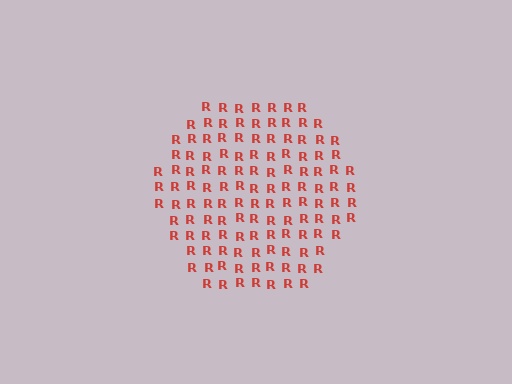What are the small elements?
The small elements are letter R's.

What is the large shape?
The large shape is a hexagon.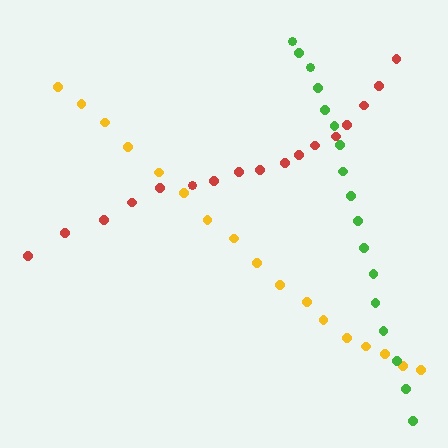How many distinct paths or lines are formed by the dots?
There are 3 distinct paths.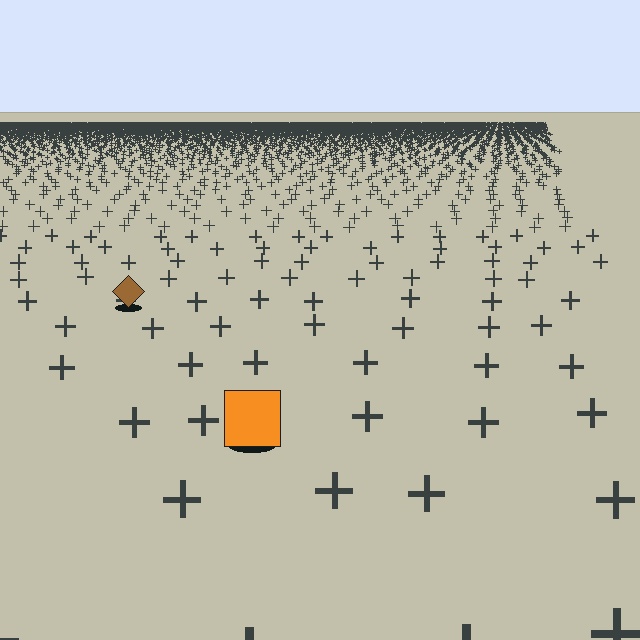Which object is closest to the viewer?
The orange square is closest. The texture marks near it are larger and more spread out.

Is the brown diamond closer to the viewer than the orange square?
No. The orange square is closer — you can tell from the texture gradient: the ground texture is coarser near it.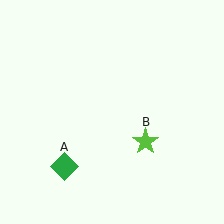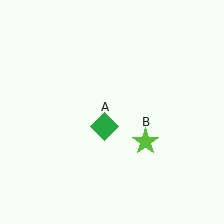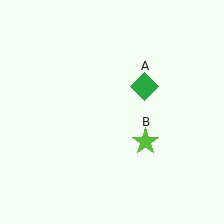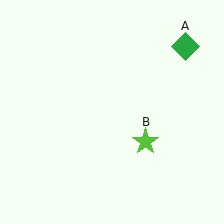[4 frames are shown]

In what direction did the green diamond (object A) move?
The green diamond (object A) moved up and to the right.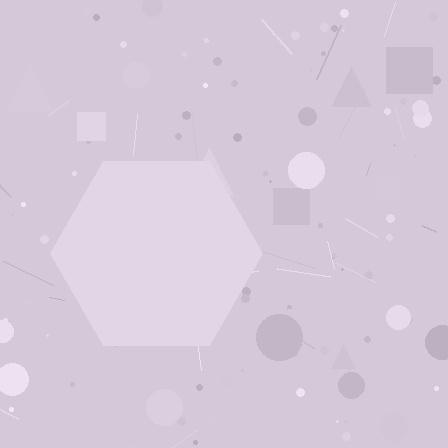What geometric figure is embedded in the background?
A hexagon is embedded in the background.